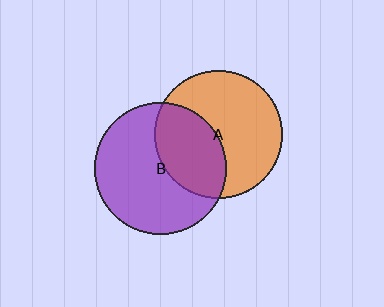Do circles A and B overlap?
Yes.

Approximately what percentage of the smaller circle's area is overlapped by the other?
Approximately 40%.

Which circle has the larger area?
Circle B (purple).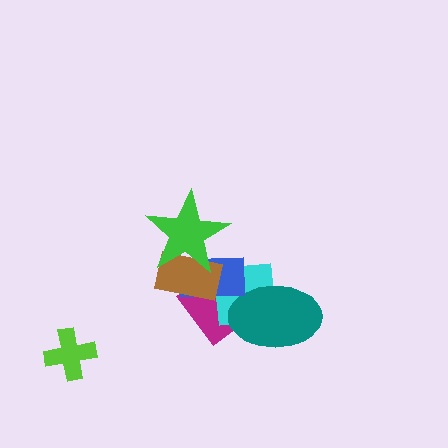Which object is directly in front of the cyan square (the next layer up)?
The teal ellipse is directly in front of the cyan square.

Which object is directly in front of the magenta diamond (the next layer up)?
The cyan square is directly in front of the magenta diamond.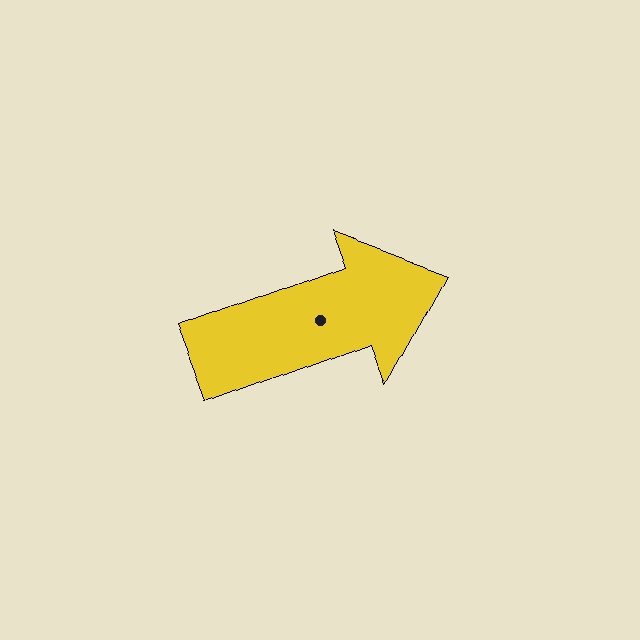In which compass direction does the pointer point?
East.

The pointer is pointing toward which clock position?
Roughly 2 o'clock.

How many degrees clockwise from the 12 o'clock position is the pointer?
Approximately 69 degrees.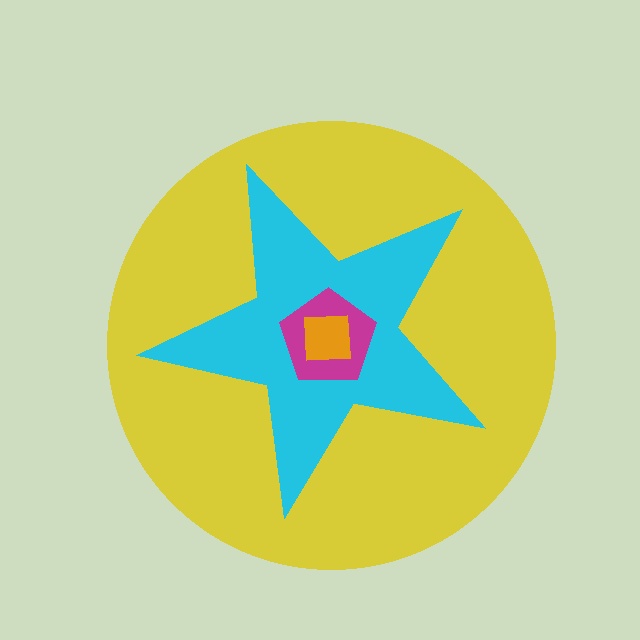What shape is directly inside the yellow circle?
The cyan star.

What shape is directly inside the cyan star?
The magenta pentagon.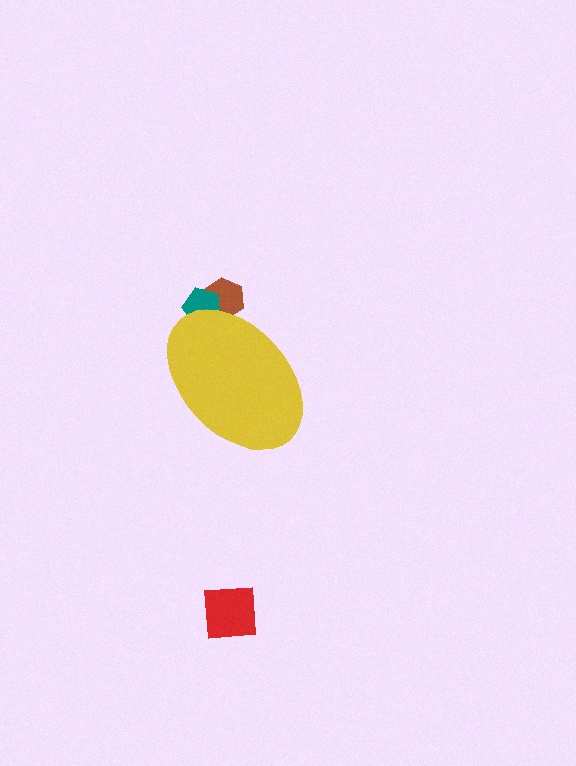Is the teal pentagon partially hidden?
Yes, the teal pentagon is partially hidden behind the yellow ellipse.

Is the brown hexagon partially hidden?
Yes, the brown hexagon is partially hidden behind the yellow ellipse.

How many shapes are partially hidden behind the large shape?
2 shapes are partially hidden.